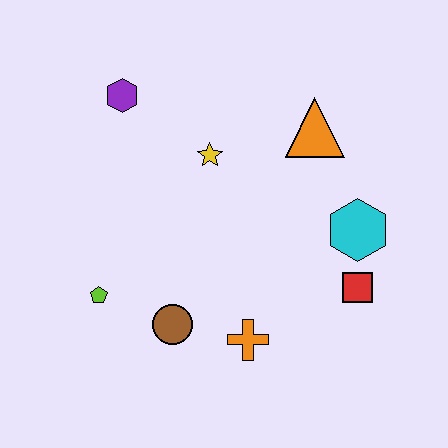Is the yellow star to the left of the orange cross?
Yes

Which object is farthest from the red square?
The purple hexagon is farthest from the red square.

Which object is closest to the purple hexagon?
The yellow star is closest to the purple hexagon.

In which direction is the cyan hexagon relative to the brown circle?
The cyan hexagon is to the right of the brown circle.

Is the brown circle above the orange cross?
Yes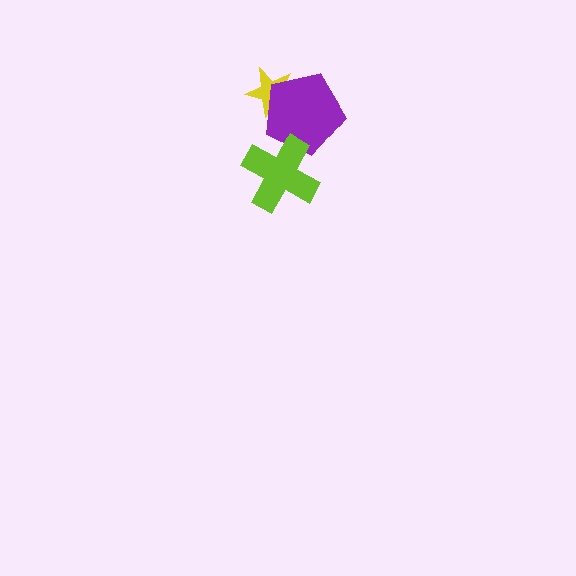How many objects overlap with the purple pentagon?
2 objects overlap with the purple pentagon.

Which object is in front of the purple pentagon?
The lime cross is in front of the purple pentagon.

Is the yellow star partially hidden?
Yes, it is partially covered by another shape.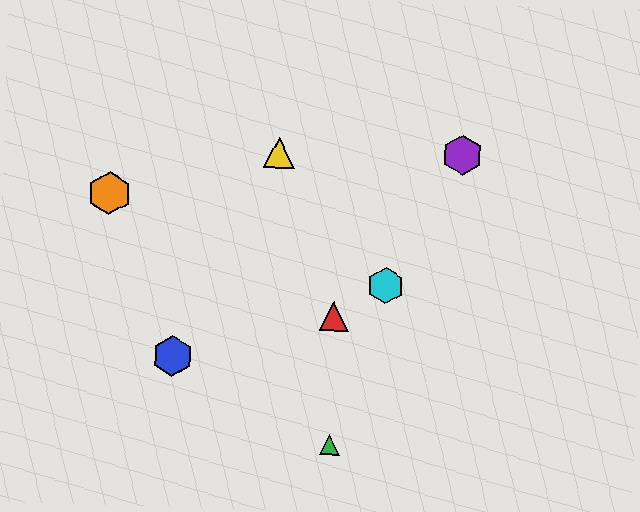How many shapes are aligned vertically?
2 shapes (the red triangle, the green triangle) are aligned vertically.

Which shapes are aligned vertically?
The red triangle, the green triangle are aligned vertically.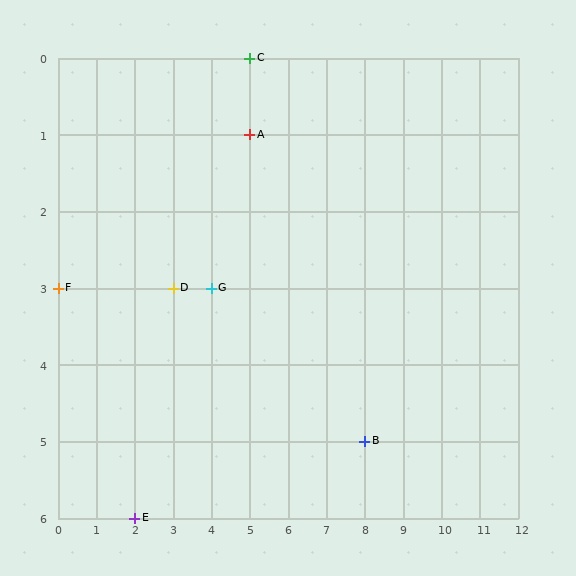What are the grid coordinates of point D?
Point D is at grid coordinates (3, 3).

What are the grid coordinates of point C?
Point C is at grid coordinates (5, 0).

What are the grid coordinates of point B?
Point B is at grid coordinates (8, 5).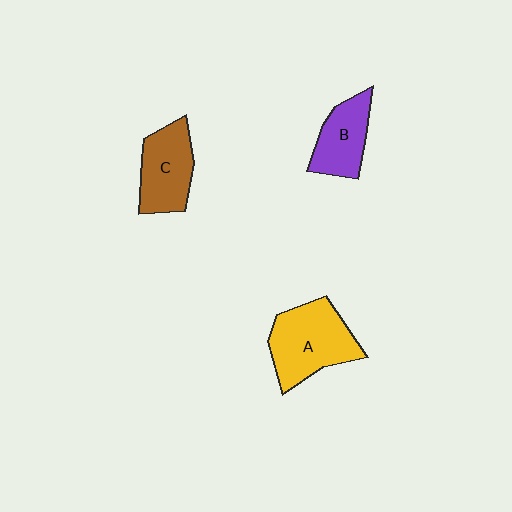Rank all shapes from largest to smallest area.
From largest to smallest: A (yellow), C (brown), B (purple).